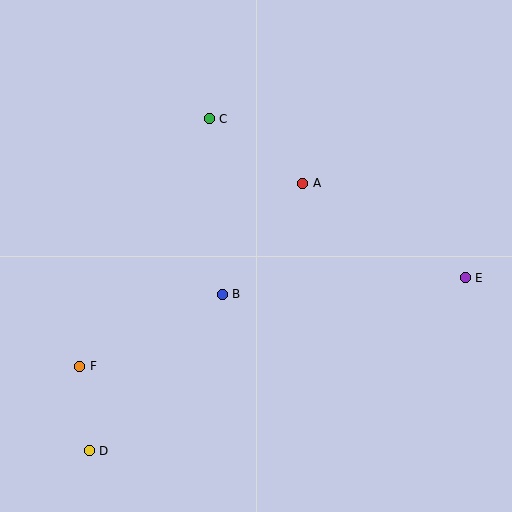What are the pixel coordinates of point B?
Point B is at (222, 294).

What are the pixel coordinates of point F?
Point F is at (80, 366).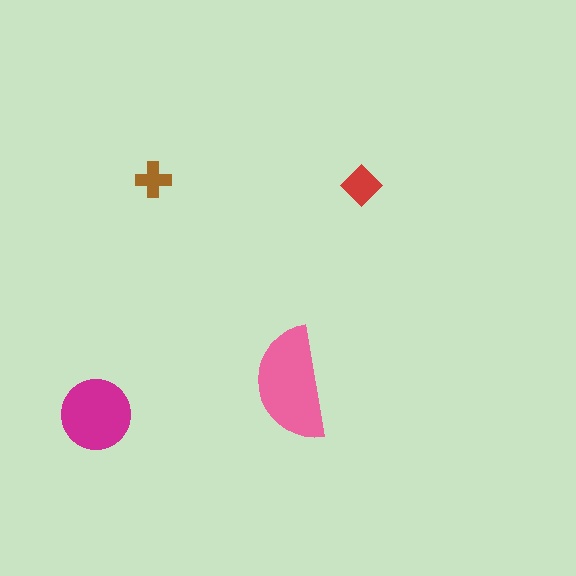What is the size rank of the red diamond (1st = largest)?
3rd.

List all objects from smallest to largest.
The brown cross, the red diamond, the magenta circle, the pink semicircle.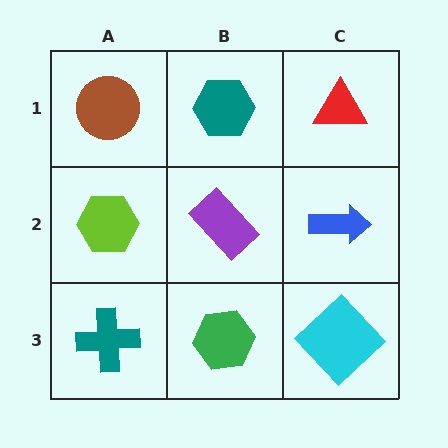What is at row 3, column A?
A teal cross.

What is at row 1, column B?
A teal hexagon.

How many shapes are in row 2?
3 shapes.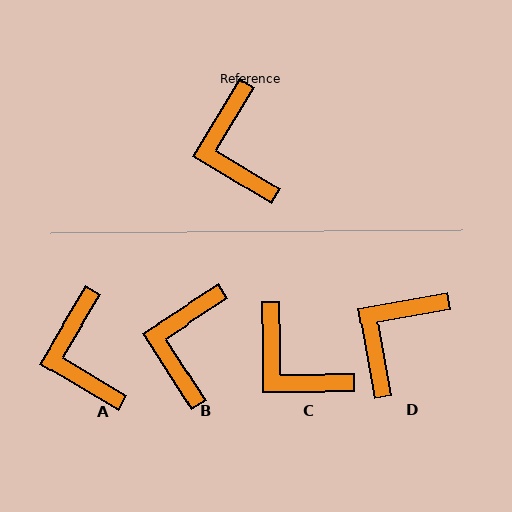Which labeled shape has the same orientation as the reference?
A.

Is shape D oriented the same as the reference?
No, it is off by about 49 degrees.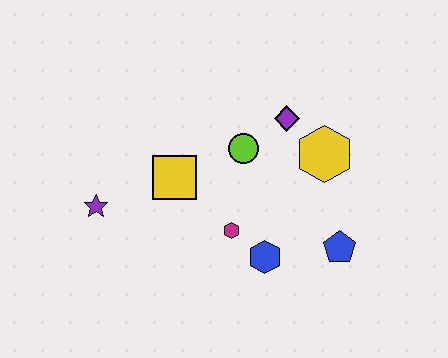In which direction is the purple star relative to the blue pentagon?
The purple star is to the left of the blue pentagon.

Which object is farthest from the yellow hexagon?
The purple star is farthest from the yellow hexagon.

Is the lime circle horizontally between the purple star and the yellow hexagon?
Yes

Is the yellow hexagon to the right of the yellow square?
Yes